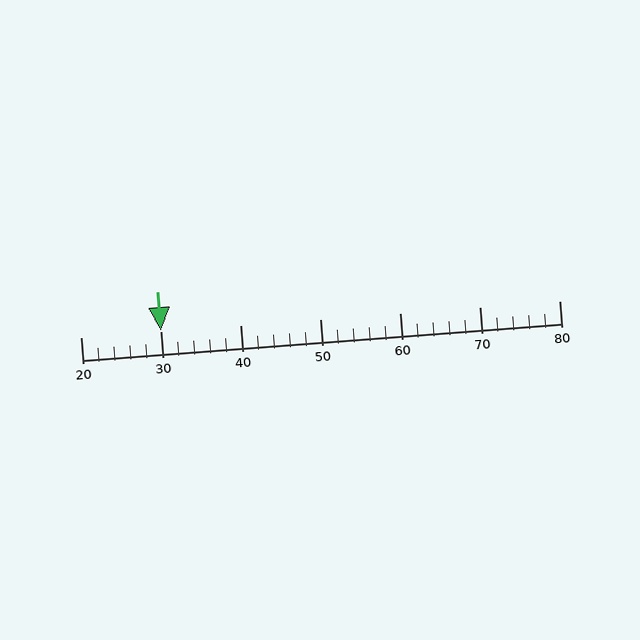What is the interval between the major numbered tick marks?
The major tick marks are spaced 10 units apart.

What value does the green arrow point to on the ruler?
The green arrow points to approximately 30.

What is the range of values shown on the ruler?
The ruler shows values from 20 to 80.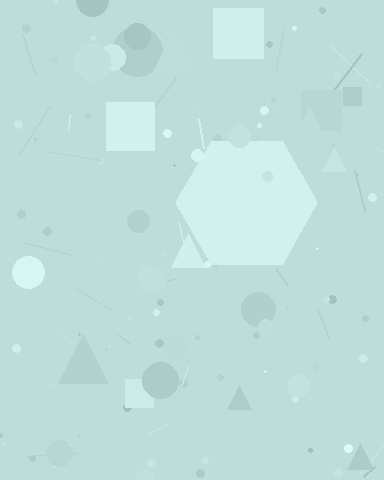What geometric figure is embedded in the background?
A hexagon is embedded in the background.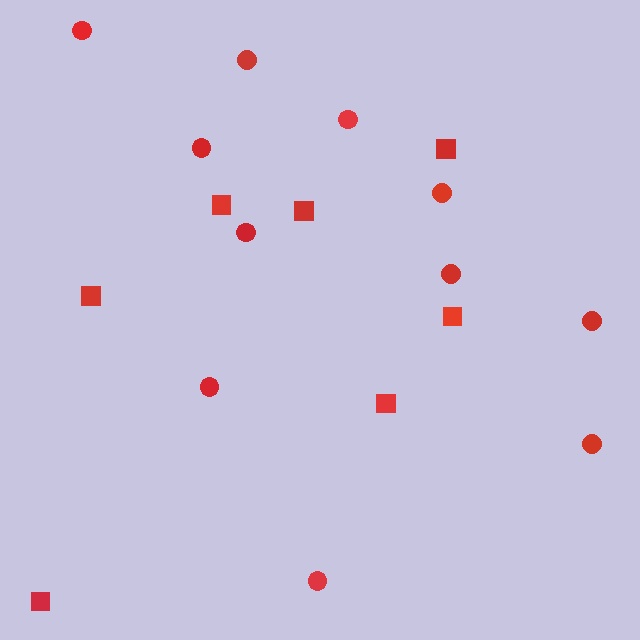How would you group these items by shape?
There are 2 groups: one group of squares (7) and one group of circles (11).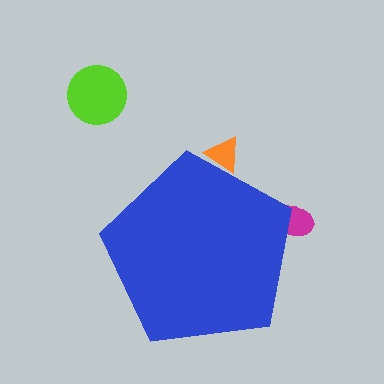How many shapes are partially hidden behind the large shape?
2 shapes are partially hidden.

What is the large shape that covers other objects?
A blue pentagon.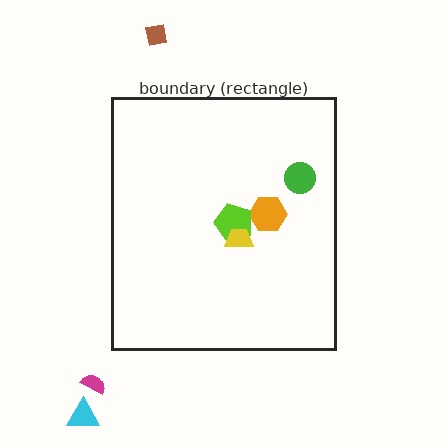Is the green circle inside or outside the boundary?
Inside.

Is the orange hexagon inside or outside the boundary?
Inside.